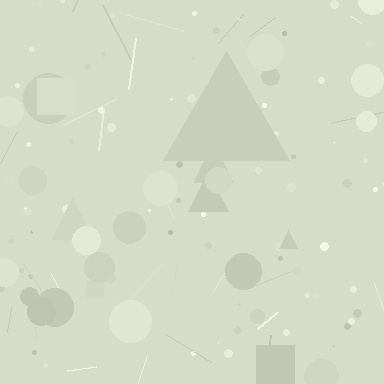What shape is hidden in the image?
A triangle is hidden in the image.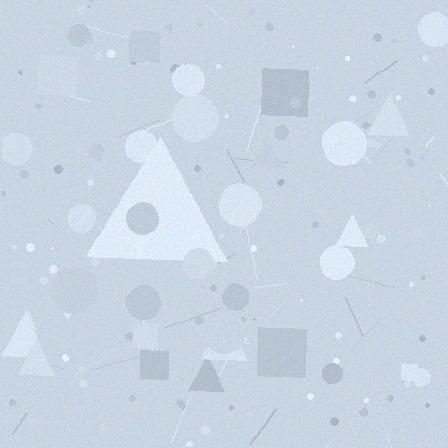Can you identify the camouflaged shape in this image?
The camouflaged shape is a triangle.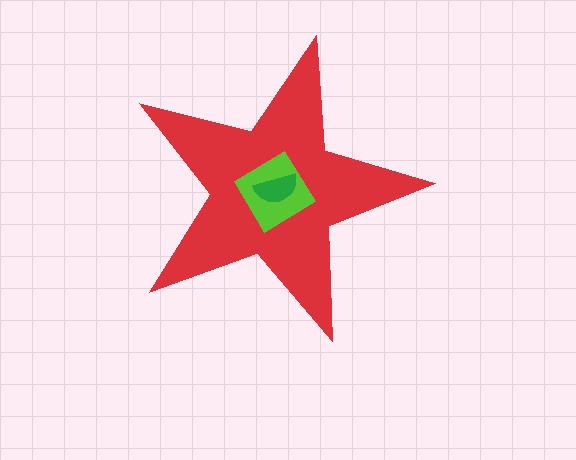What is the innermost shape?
The green semicircle.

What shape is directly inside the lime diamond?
The green semicircle.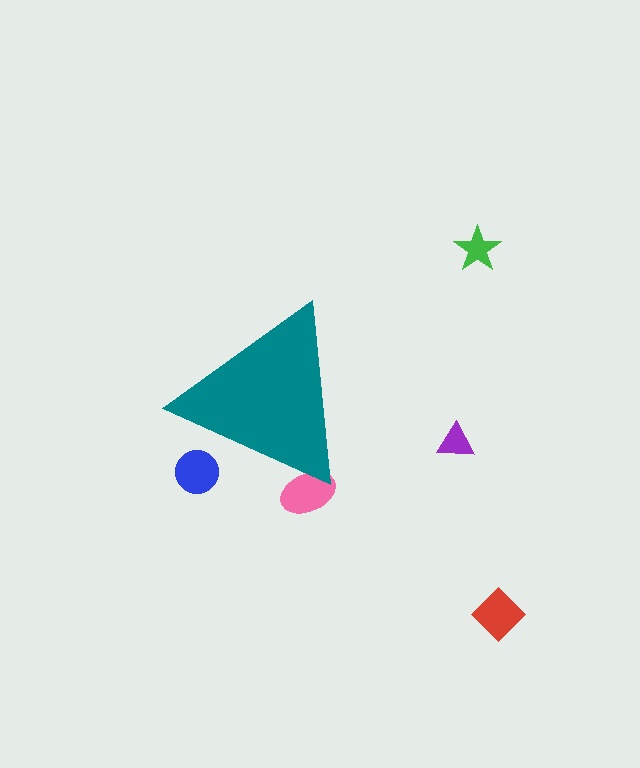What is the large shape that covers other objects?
A teal triangle.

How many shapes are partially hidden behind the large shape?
2 shapes are partially hidden.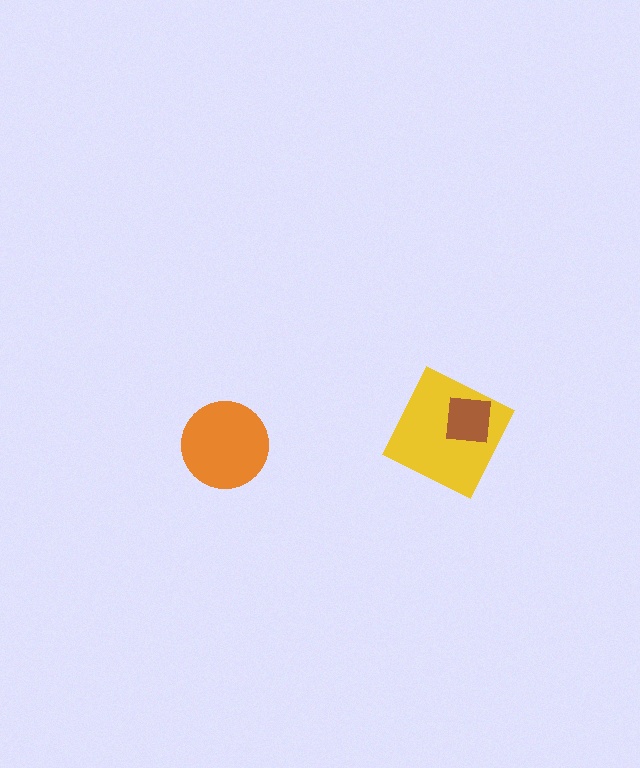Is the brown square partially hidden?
No, no other shape covers it.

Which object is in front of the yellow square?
The brown square is in front of the yellow square.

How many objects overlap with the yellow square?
1 object overlaps with the yellow square.